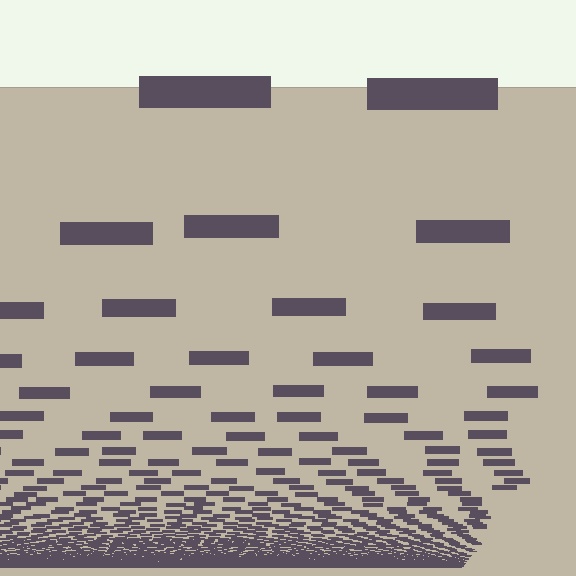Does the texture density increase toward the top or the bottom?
Density increases toward the bottom.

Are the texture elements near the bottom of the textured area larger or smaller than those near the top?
Smaller. The gradient is inverted — elements near the bottom are smaller and denser.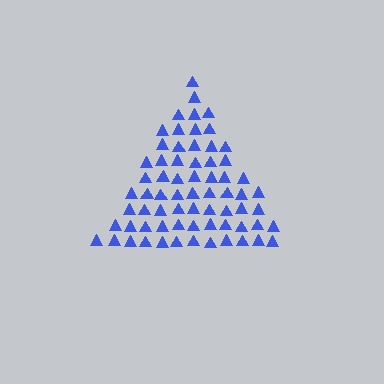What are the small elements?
The small elements are triangles.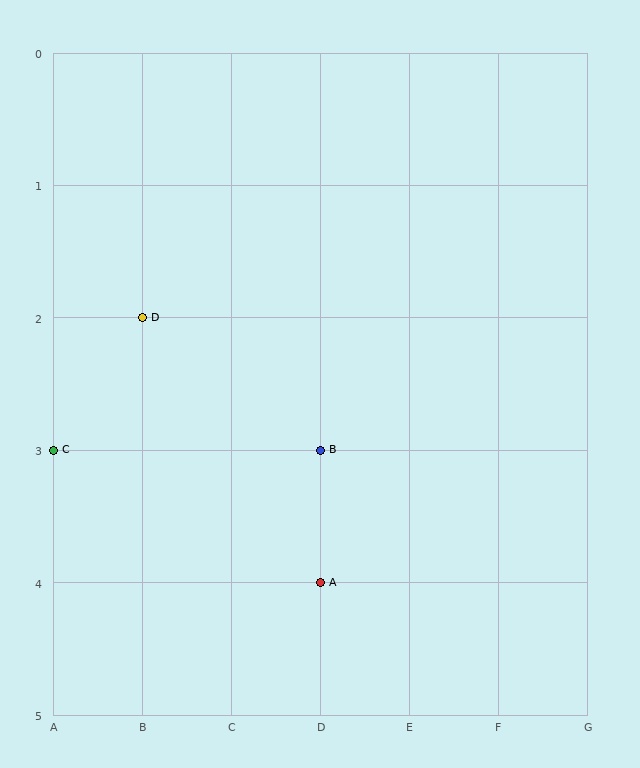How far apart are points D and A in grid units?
Points D and A are 2 columns and 2 rows apart (about 2.8 grid units diagonally).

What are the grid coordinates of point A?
Point A is at grid coordinates (D, 4).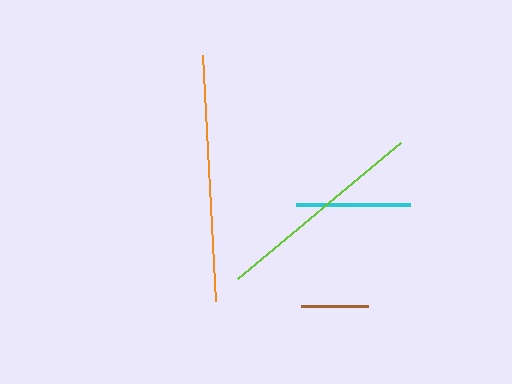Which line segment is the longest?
The orange line is the longest at approximately 247 pixels.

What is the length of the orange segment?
The orange segment is approximately 247 pixels long.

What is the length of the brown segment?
The brown segment is approximately 67 pixels long.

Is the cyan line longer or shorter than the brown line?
The cyan line is longer than the brown line.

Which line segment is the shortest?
The brown line is the shortest at approximately 67 pixels.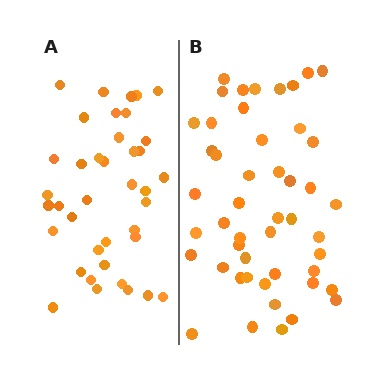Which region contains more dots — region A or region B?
Region B (the right region) has more dots.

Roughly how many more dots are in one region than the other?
Region B has roughly 8 or so more dots than region A.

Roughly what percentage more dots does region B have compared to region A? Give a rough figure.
About 25% more.